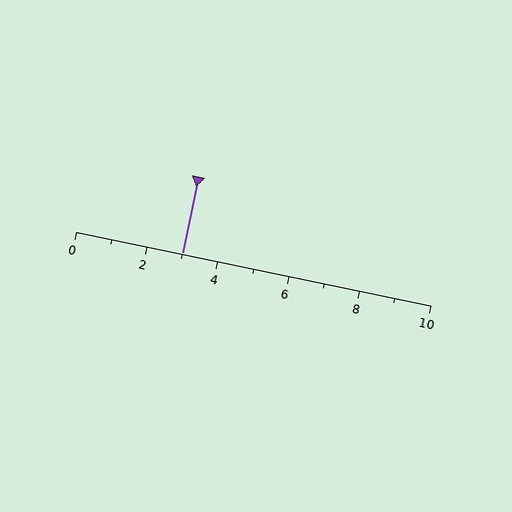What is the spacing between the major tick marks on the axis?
The major ticks are spaced 2 apart.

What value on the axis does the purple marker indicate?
The marker indicates approximately 3.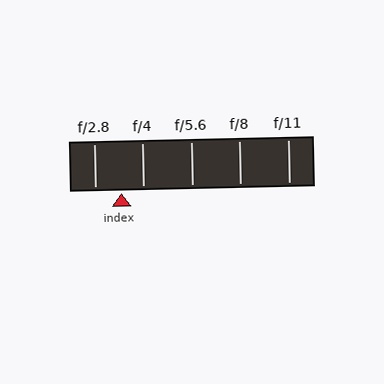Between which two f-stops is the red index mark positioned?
The index mark is between f/2.8 and f/4.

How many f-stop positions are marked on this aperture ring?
There are 5 f-stop positions marked.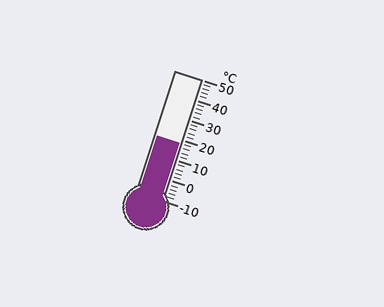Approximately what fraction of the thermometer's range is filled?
The thermometer is filled to approximately 45% of its range.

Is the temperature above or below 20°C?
The temperature is below 20°C.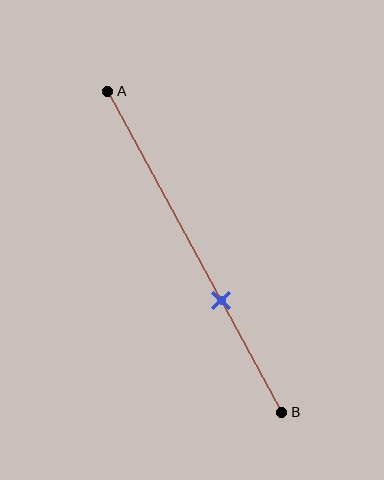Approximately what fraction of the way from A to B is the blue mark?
The blue mark is approximately 65% of the way from A to B.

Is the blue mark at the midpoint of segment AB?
No, the mark is at about 65% from A, not at the 50% midpoint.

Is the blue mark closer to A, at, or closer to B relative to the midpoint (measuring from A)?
The blue mark is closer to point B than the midpoint of segment AB.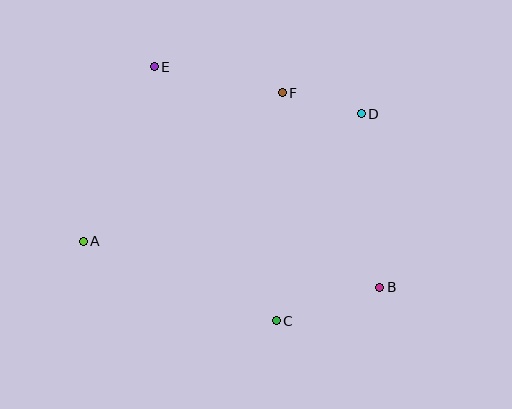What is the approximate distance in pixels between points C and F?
The distance between C and F is approximately 228 pixels.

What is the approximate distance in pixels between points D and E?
The distance between D and E is approximately 212 pixels.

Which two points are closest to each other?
Points D and F are closest to each other.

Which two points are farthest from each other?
Points B and E are farthest from each other.